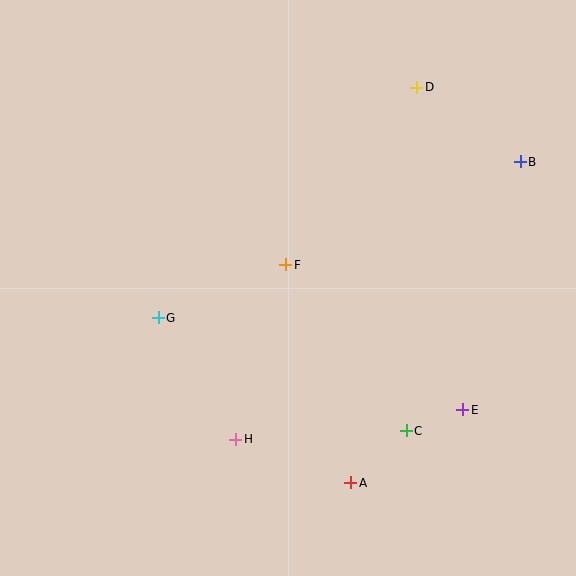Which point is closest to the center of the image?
Point F at (285, 265) is closest to the center.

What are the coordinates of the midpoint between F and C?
The midpoint between F and C is at (346, 348).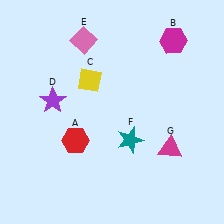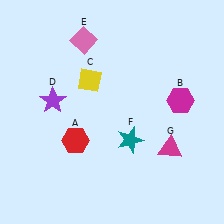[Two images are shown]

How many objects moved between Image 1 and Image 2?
1 object moved between the two images.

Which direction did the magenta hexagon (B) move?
The magenta hexagon (B) moved down.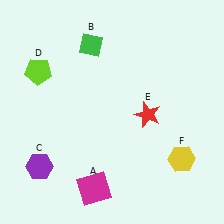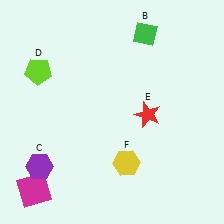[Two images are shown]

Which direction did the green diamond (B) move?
The green diamond (B) moved right.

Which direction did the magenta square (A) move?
The magenta square (A) moved left.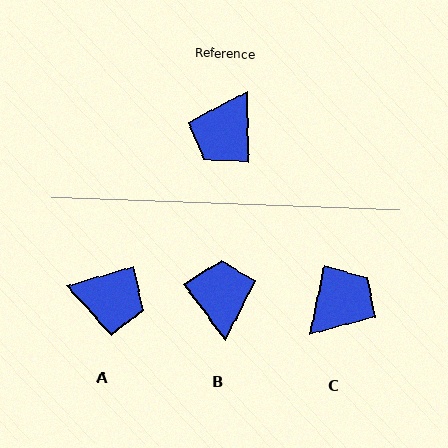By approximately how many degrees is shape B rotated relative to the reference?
Approximately 144 degrees clockwise.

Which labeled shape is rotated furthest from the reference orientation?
C, about 168 degrees away.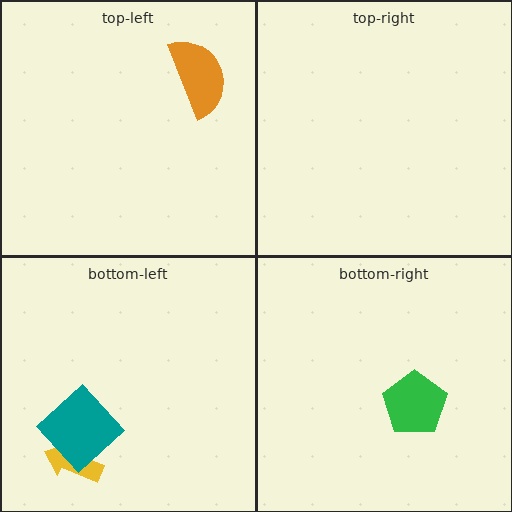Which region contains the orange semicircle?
The top-left region.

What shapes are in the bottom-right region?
The green pentagon.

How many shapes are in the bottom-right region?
1.